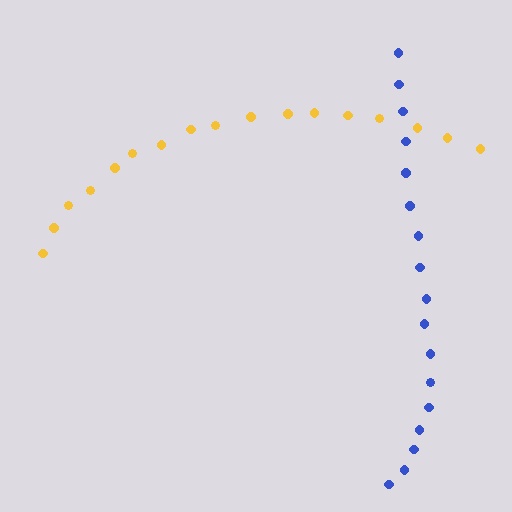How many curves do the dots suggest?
There are 2 distinct paths.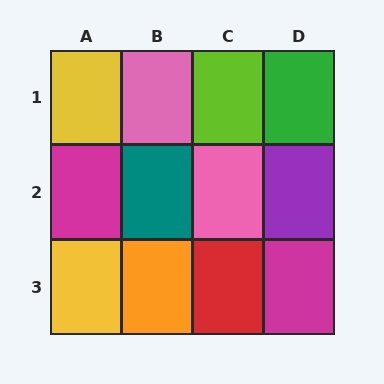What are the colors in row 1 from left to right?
Yellow, pink, lime, green.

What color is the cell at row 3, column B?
Orange.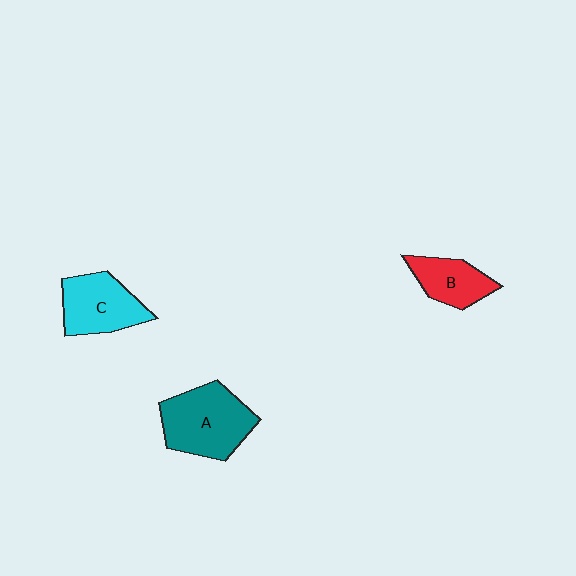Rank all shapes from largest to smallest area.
From largest to smallest: A (teal), C (cyan), B (red).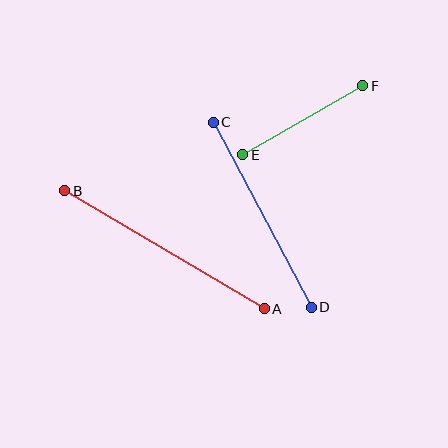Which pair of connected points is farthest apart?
Points A and B are farthest apart.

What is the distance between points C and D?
The distance is approximately 209 pixels.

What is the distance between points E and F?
The distance is approximately 138 pixels.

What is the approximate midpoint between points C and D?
The midpoint is at approximately (262, 215) pixels.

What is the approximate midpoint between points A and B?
The midpoint is at approximately (165, 250) pixels.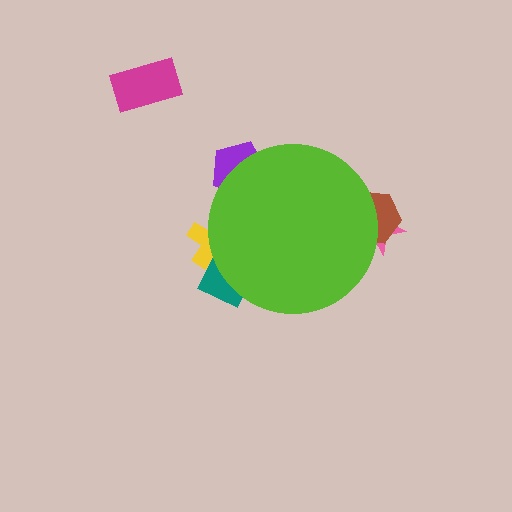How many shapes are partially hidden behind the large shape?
5 shapes are partially hidden.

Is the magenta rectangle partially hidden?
No, the magenta rectangle is fully visible.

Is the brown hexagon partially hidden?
Yes, the brown hexagon is partially hidden behind the lime circle.